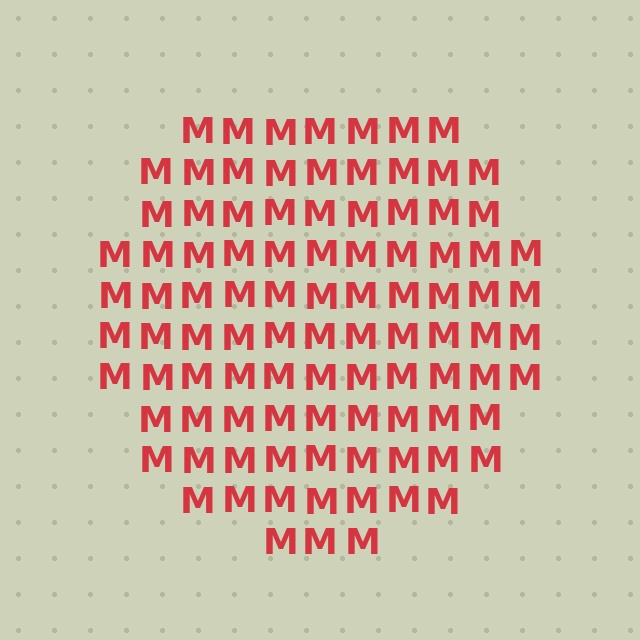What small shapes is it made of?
It is made of small letter M's.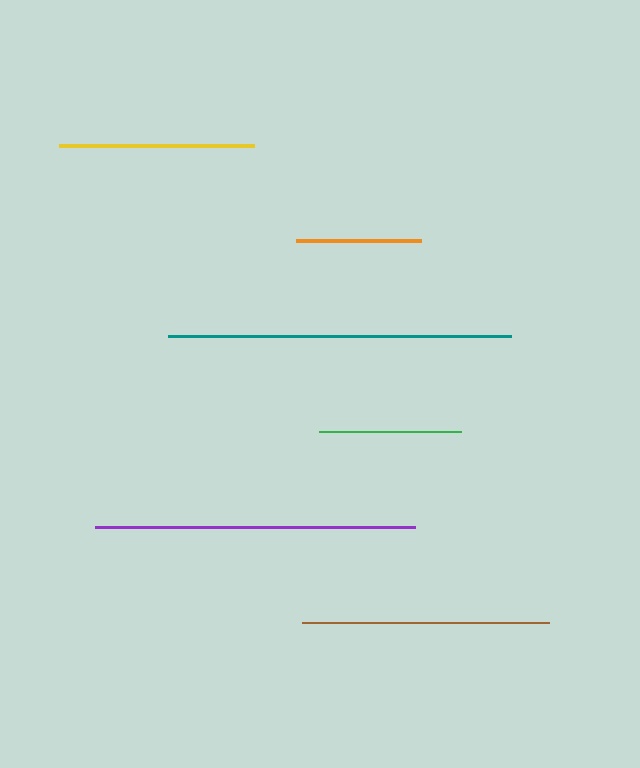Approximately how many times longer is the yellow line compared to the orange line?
The yellow line is approximately 1.6 times the length of the orange line.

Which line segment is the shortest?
The orange line is the shortest at approximately 125 pixels.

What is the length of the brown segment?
The brown segment is approximately 246 pixels long.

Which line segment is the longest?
The teal line is the longest at approximately 343 pixels.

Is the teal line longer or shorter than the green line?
The teal line is longer than the green line.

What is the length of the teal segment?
The teal segment is approximately 343 pixels long.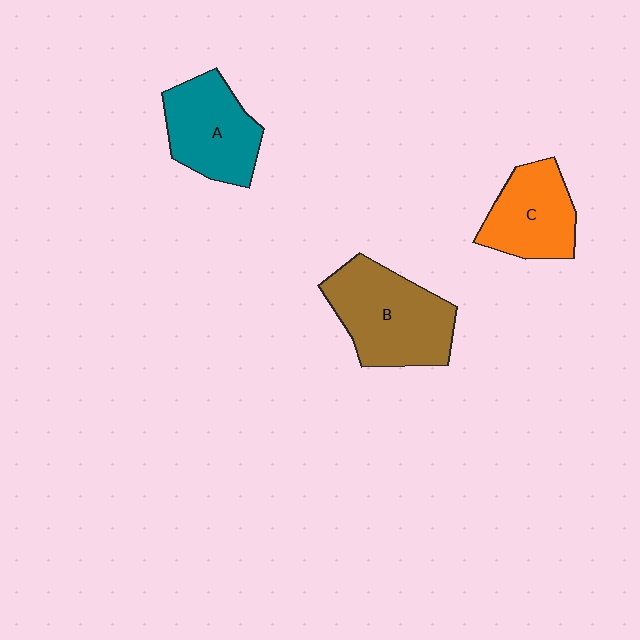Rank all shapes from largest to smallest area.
From largest to smallest: B (brown), A (teal), C (orange).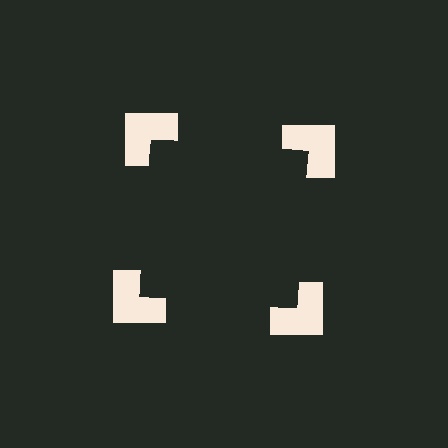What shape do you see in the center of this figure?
An illusory square — its edges are inferred from the aligned wedge cuts in the notched squares, not physically drawn.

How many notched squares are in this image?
There are 4 — one at each vertex of the illusory square.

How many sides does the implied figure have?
4 sides.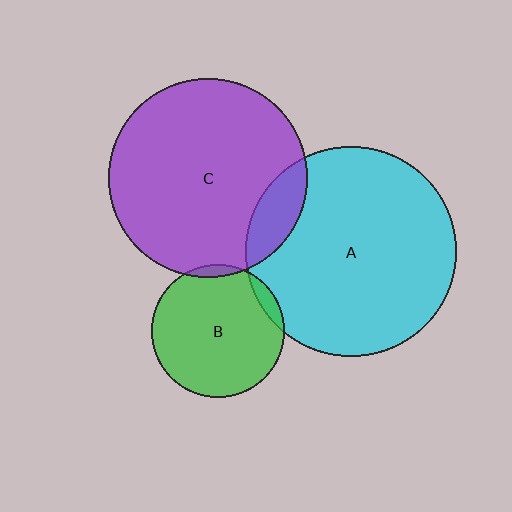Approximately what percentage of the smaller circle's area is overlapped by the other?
Approximately 5%.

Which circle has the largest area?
Circle A (cyan).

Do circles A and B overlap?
Yes.